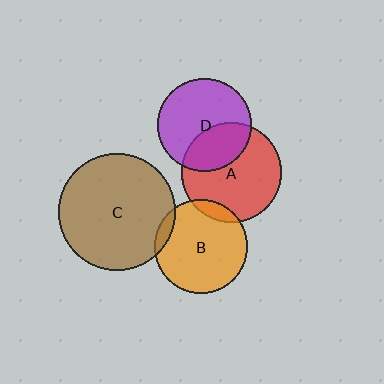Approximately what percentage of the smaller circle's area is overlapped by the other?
Approximately 10%.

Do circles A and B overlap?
Yes.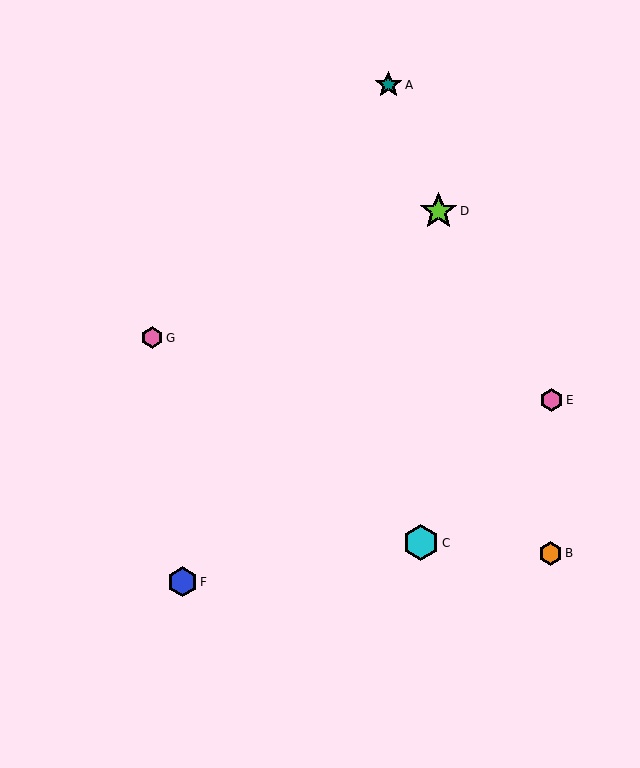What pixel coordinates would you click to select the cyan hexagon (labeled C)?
Click at (421, 543) to select the cyan hexagon C.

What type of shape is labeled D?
Shape D is a lime star.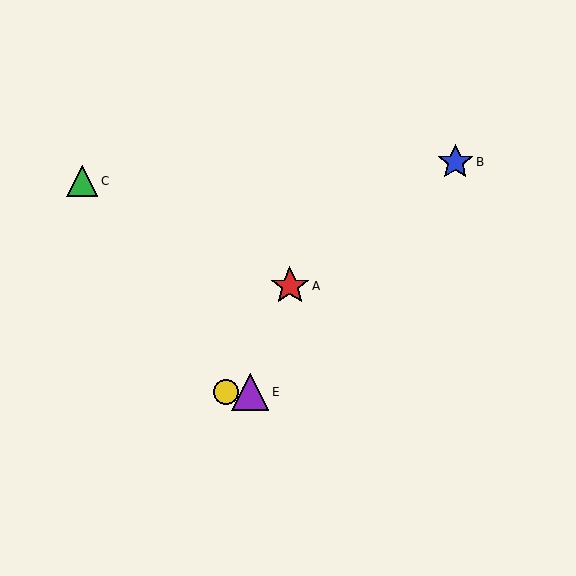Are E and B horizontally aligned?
No, E is at y≈392 and B is at y≈162.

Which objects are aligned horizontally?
Objects D, E are aligned horizontally.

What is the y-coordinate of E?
Object E is at y≈392.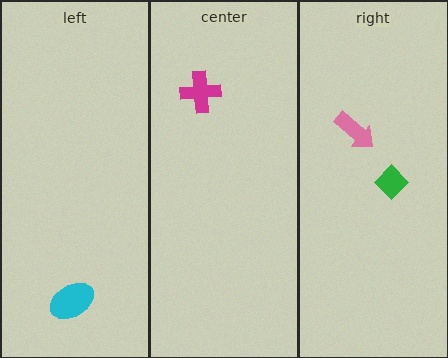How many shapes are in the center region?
1.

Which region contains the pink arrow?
The right region.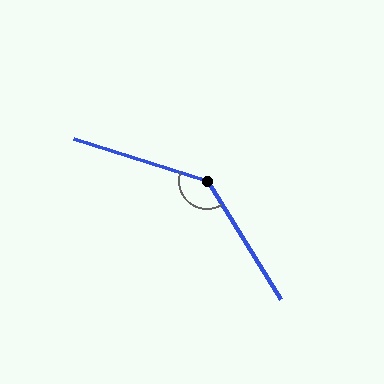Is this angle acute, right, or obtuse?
It is obtuse.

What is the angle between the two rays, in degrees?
Approximately 139 degrees.